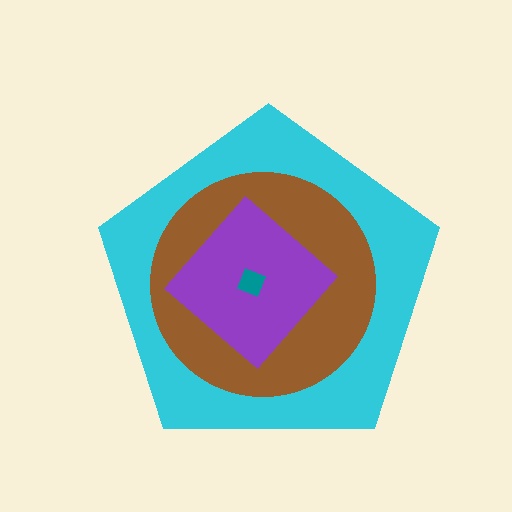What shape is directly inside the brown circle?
The purple diamond.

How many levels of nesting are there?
4.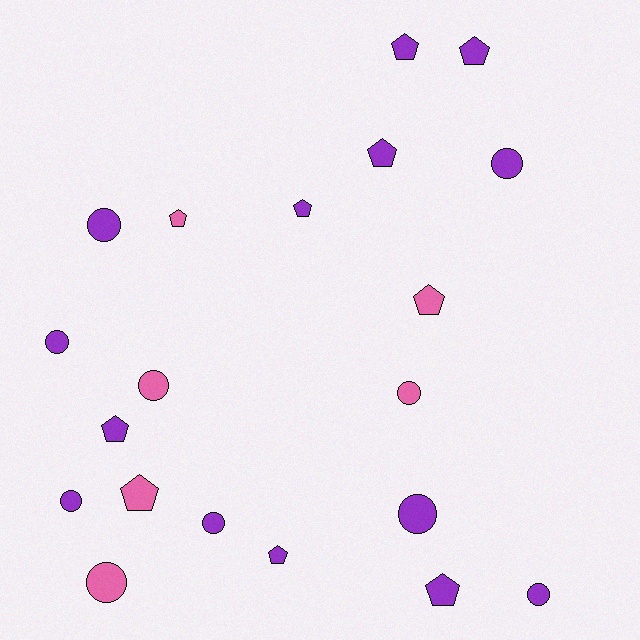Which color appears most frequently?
Purple, with 14 objects.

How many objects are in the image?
There are 20 objects.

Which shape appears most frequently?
Pentagon, with 10 objects.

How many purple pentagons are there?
There are 7 purple pentagons.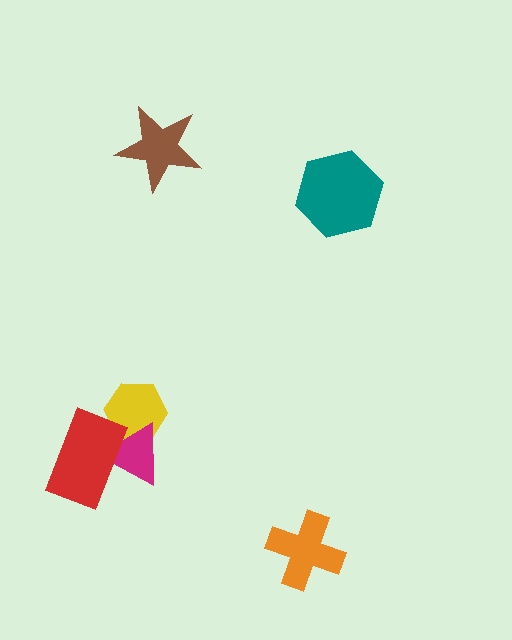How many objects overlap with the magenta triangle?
2 objects overlap with the magenta triangle.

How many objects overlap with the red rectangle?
2 objects overlap with the red rectangle.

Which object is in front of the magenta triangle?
The red rectangle is in front of the magenta triangle.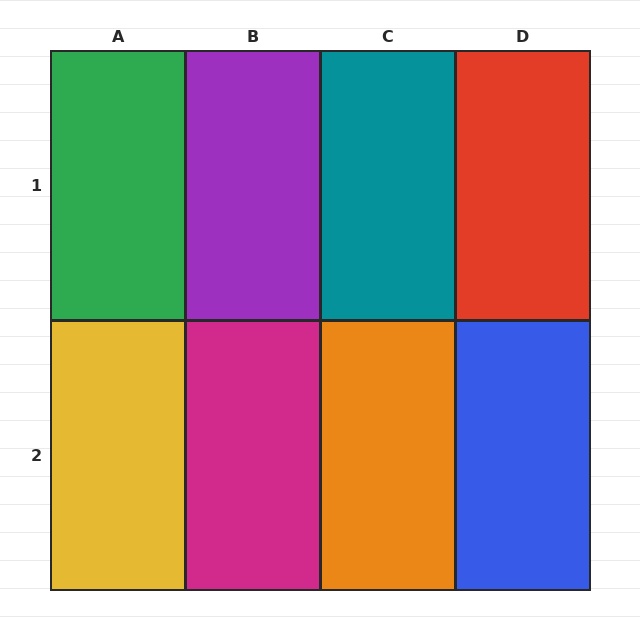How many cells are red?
1 cell is red.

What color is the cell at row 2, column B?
Magenta.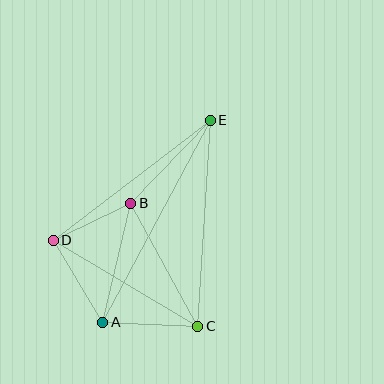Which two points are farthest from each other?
Points A and E are farthest from each other.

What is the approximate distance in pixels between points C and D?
The distance between C and D is approximately 168 pixels.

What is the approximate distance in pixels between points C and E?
The distance between C and E is approximately 207 pixels.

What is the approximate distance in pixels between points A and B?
The distance between A and B is approximately 122 pixels.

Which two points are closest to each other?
Points B and D are closest to each other.